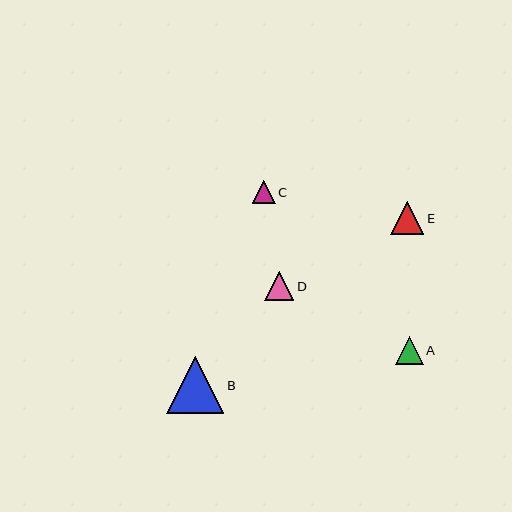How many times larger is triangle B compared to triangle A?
Triangle B is approximately 2.0 times the size of triangle A.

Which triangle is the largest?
Triangle B is the largest with a size of approximately 57 pixels.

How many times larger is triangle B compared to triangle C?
Triangle B is approximately 2.5 times the size of triangle C.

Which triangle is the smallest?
Triangle C is the smallest with a size of approximately 23 pixels.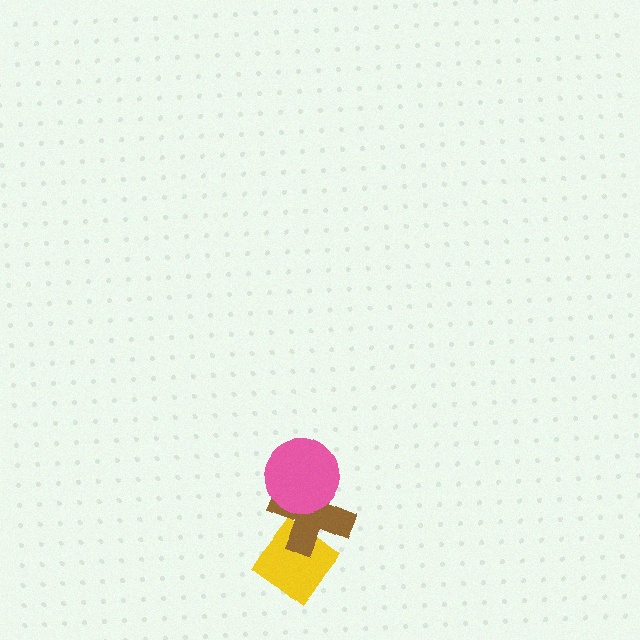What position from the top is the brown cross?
The brown cross is 2nd from the top.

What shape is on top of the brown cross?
The pink circle is on top of the brown cross.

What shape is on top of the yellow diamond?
The brown cross is on top of the yellow diamond.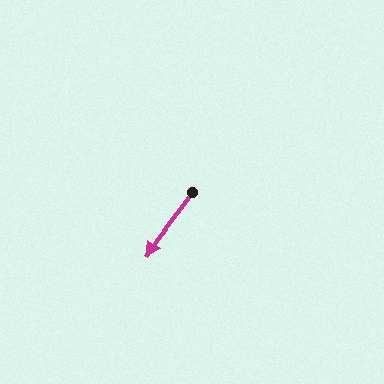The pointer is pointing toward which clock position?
Roughly 7 o'clock.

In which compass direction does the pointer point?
Southwest.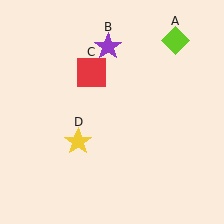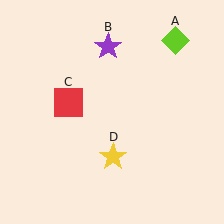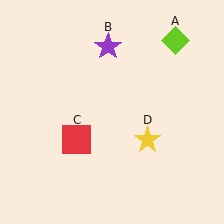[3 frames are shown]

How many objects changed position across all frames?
2 objects changed position: red square (object C), yellow star (object D).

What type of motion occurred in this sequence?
The red square (object C), yellow star (object D) rotated counterclockwise around the center of the scene.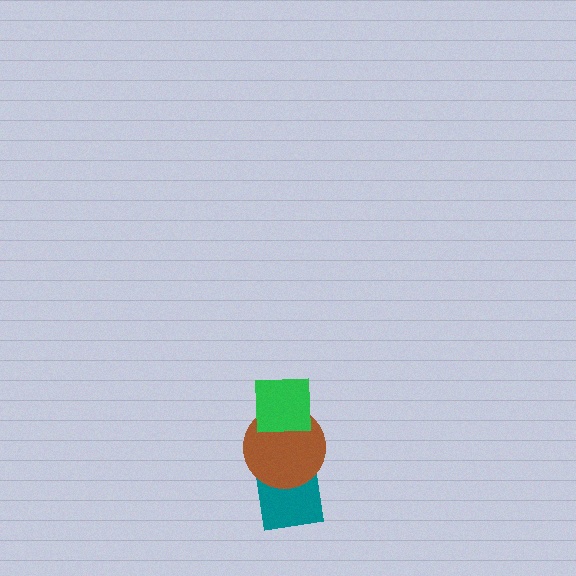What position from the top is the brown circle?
The brown circle is 2nd from the top.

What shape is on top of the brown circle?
The green square is on top of the brown circle.